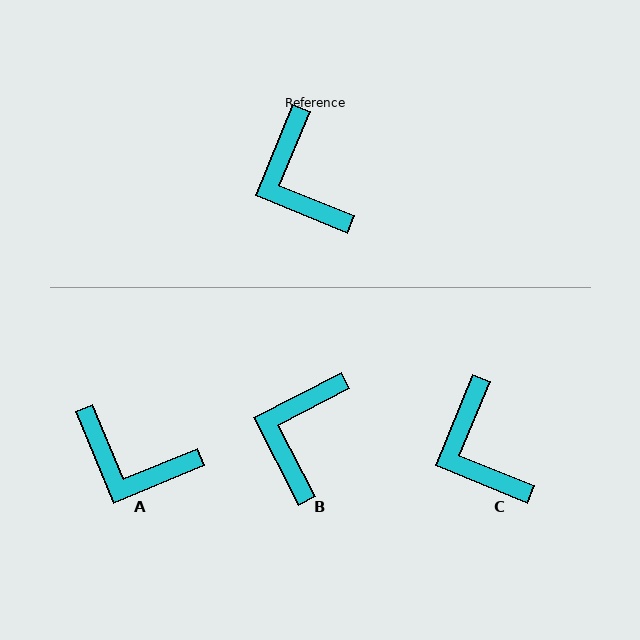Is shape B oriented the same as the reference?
No, it is off by about 40 degrees.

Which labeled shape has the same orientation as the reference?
C.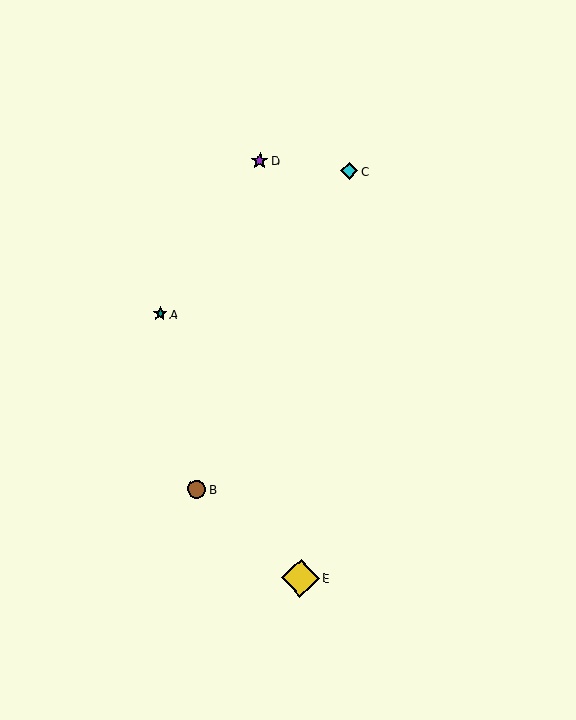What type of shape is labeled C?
Shape C is a cyan diamond.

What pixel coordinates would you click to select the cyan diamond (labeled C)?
Click at (349, 171) to select the cyan diamond C.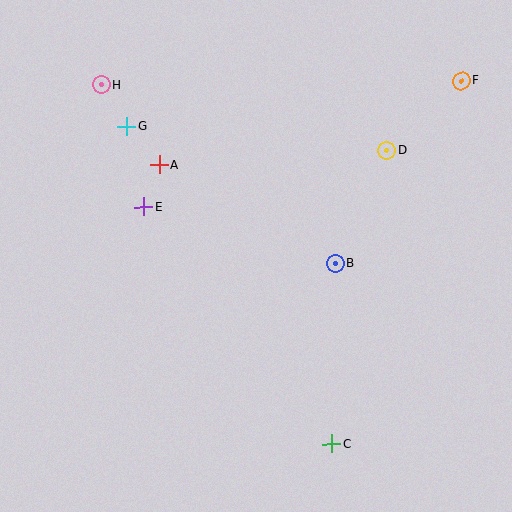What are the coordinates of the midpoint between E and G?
The midpoint between E and G is at (135, 167).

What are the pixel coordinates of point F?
Point F is at (461, 81).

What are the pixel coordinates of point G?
Point G is at (127, 126).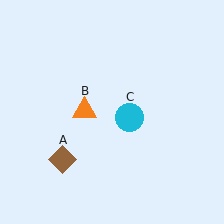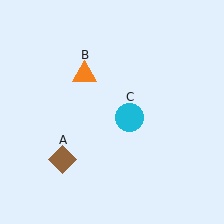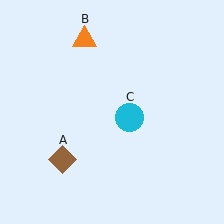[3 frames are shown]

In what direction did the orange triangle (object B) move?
The orange triangle (object B) moved up.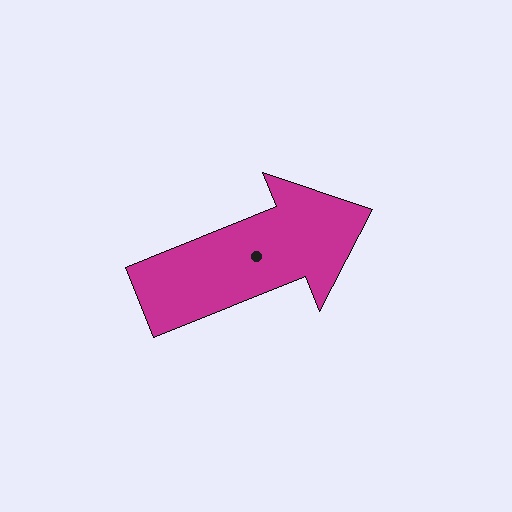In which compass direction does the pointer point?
East.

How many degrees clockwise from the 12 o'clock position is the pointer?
Approximately 68 degrees.